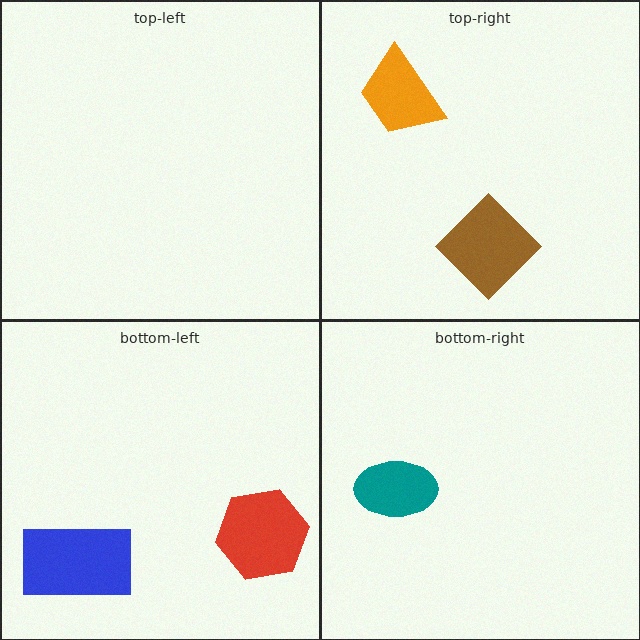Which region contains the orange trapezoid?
The top-right region.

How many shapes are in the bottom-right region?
1.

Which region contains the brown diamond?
The top-right region.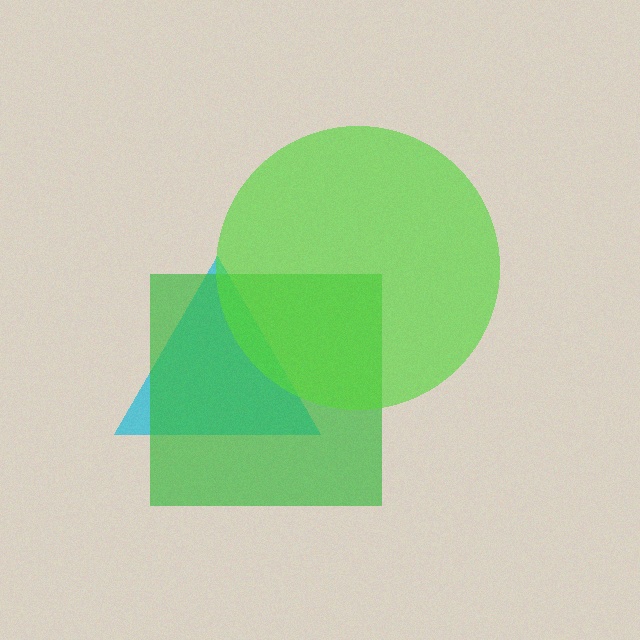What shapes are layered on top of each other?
The layered shapes are: a cyan triangle, a green square, a lime circle.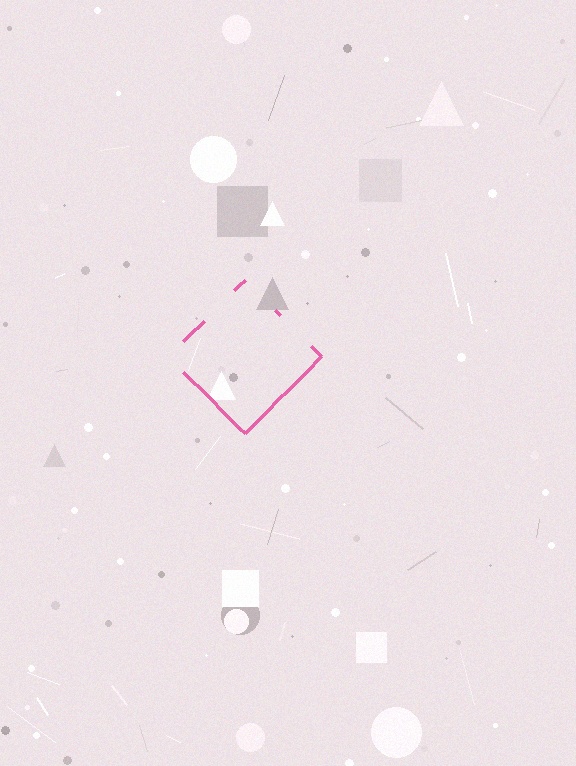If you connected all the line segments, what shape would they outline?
They would outline a diamond.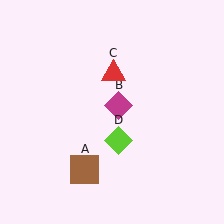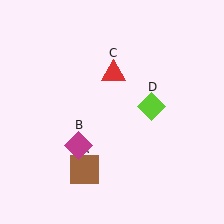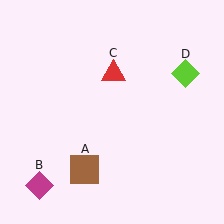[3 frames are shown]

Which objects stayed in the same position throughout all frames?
Brown square (object A) and red triangle (object C) remained stationary.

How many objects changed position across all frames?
2 objects changed position: magenta diamond (object B), lime diamond (object D).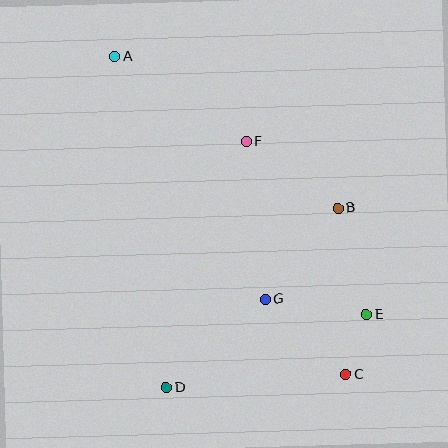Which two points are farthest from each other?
Points A and C are farthest from each other.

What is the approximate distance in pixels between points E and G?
The distance between E and G is approximately 102 pixels.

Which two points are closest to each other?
Points C and E are closest to each other.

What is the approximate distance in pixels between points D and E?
The distance between D and E is approximately 213 pixels.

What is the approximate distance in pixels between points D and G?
The distance between D and G is approximately 133 pixels.